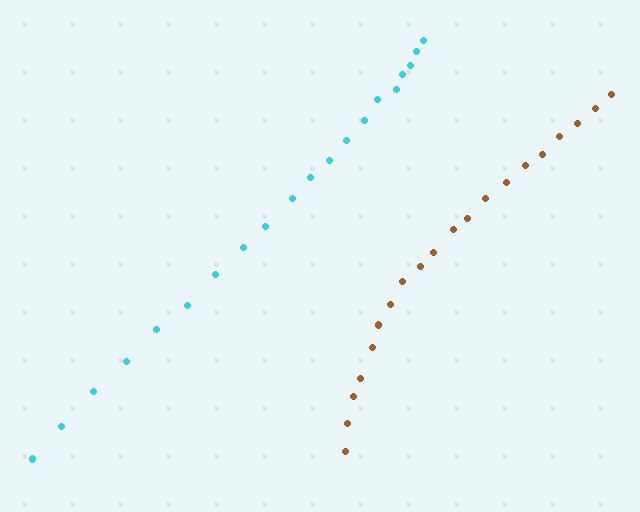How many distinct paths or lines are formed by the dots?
There are 2 distinct paths.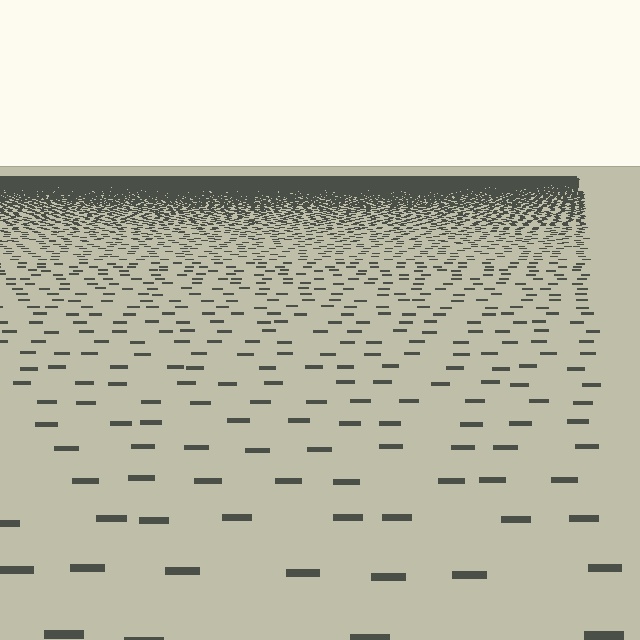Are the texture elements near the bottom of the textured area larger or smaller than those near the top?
Larger. Near the bottom, elements are closer to the viewer and appear at a bigger on-screen size.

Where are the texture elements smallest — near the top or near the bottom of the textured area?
Near the top.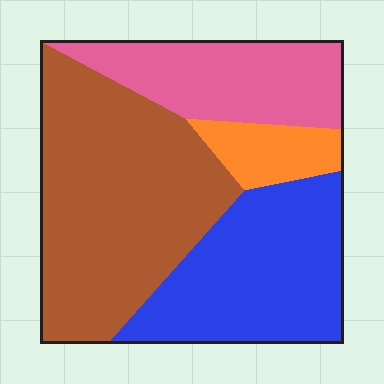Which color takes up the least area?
Orange, at roughly 10%.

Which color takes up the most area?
Brown, at roughly 40%.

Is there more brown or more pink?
Brown.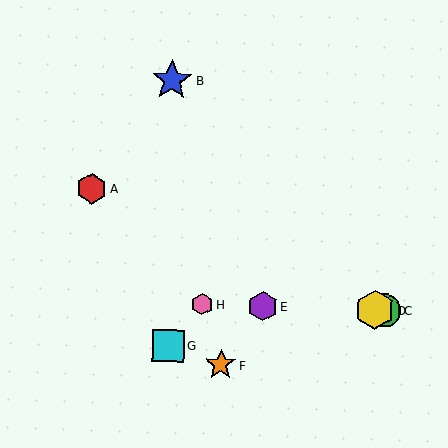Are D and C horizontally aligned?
Yes, both are at y≈310.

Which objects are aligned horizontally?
Objects C, D, E, H are aligned horizontally.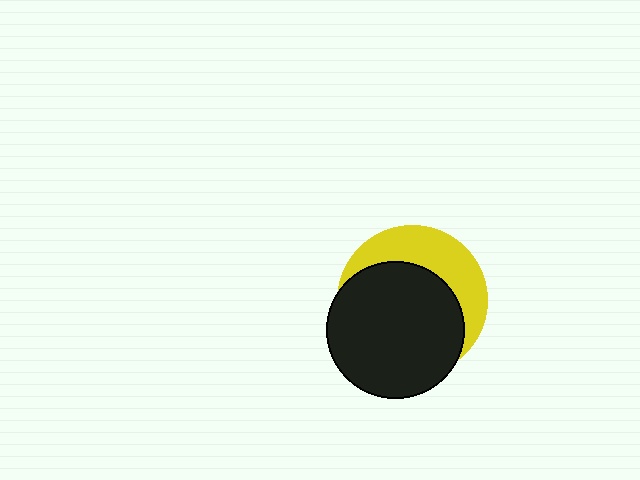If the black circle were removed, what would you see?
You would see the complete yellow circle.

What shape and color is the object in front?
The object in front is a black circle.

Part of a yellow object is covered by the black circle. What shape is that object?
It is a circle.